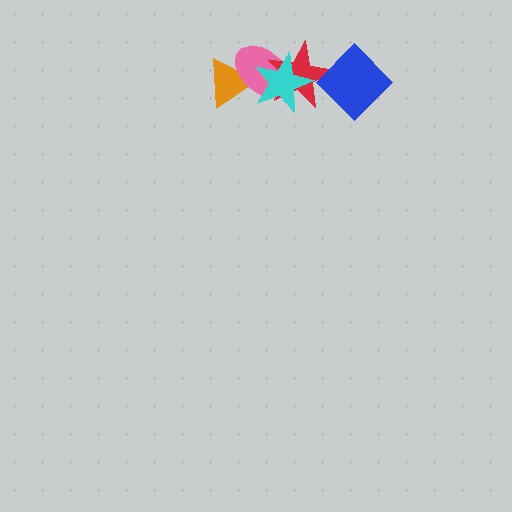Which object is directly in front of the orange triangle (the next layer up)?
The pink ellipse is directly in front of the orange triangle.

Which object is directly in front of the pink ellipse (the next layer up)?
The red star is directly in front of the pink ellipse.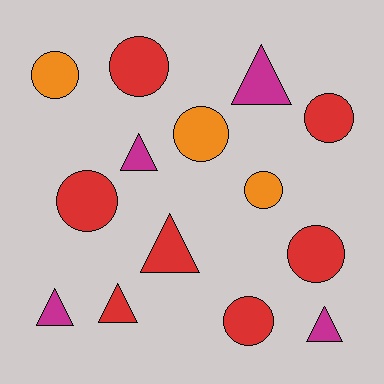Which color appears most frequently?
Red, with 7 objects.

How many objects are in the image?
There are 14 objects.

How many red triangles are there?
There are 2 red triangles.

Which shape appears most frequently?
Circle, with 8 objects.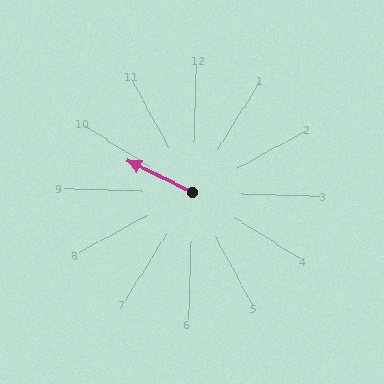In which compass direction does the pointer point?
Northwest.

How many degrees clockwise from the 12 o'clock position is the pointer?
Approximately 294 degrees.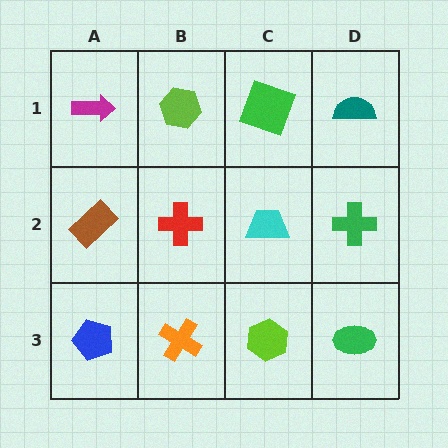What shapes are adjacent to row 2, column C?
A green square (row 1, column C), a lime hexagon (row 3, column C), a red cross (row 2, column B), a green cross (row 2, column D).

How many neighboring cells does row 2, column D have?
3.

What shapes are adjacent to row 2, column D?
A teal semicircle (row 1, column D), a green ellipse (row 3, column D), a cyan trapezoid (row 2, column C).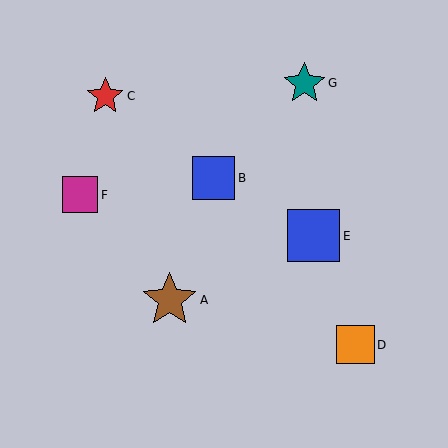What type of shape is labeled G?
Shape G is a teal star.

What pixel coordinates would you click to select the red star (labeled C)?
Click at (105, 96) to select the red star C.